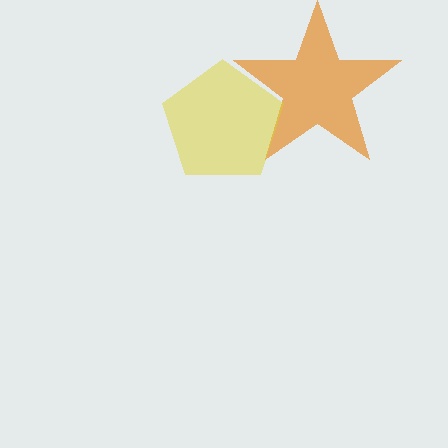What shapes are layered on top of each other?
The layered shapes are: an orange star, a yellow pentagon.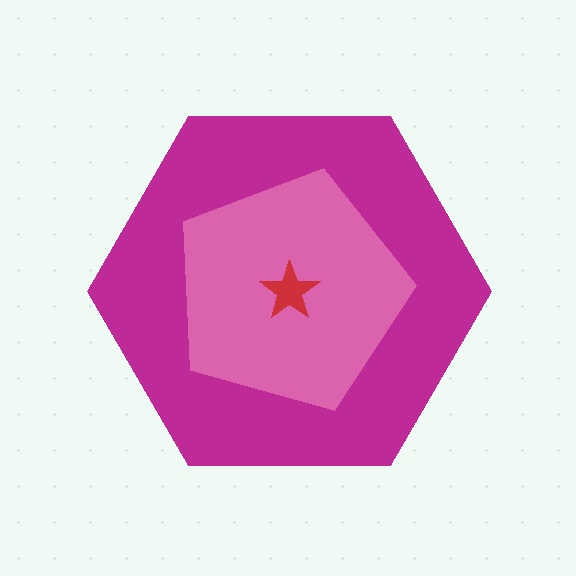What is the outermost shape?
The magenta hexagon.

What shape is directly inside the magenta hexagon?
The pink pentagon.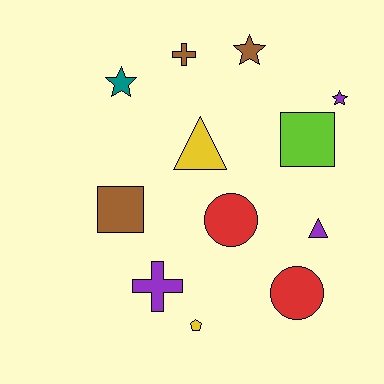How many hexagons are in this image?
There are no hexagons.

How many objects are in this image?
There are 12 objects.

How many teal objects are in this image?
There is 1 teal object.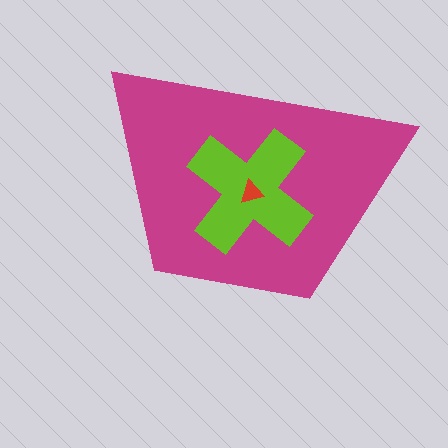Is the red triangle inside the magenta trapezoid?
Yes.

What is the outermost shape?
The magenta trapezoid.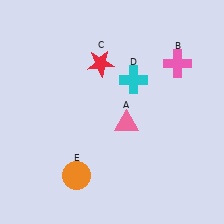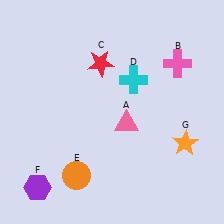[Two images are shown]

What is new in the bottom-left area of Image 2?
A purple hexagon (F) was added in the bottom-left area of Image 2.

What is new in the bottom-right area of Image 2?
An orange star (G) was added in the bottom-right area of Image 2.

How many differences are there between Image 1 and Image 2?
There are 2 differences between the two images.